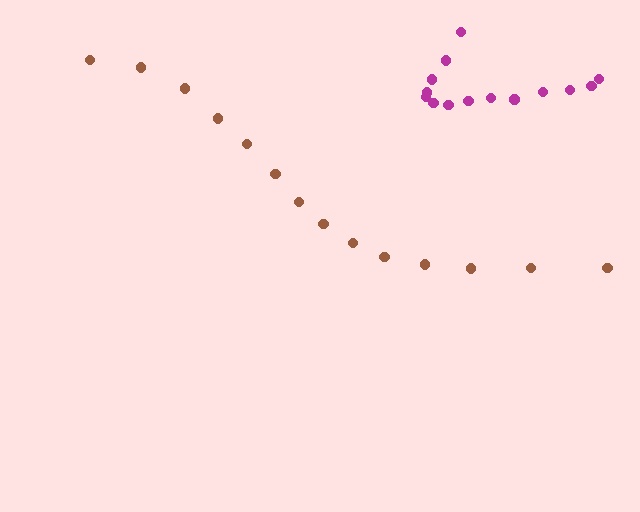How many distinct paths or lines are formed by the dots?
There are 2 distinct paths.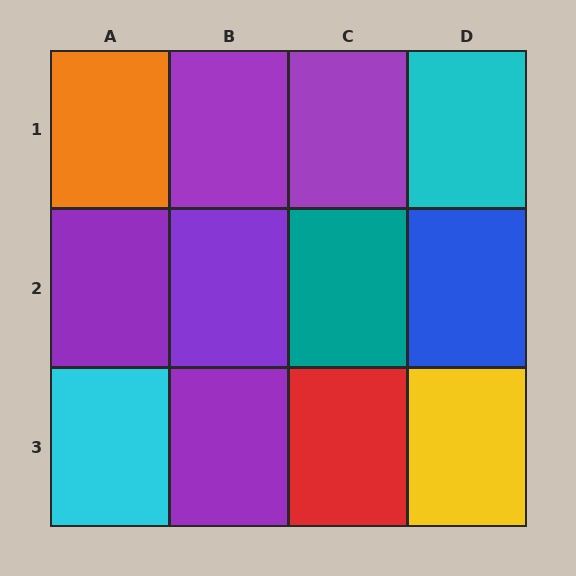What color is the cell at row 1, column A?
Orange.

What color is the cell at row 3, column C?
Red.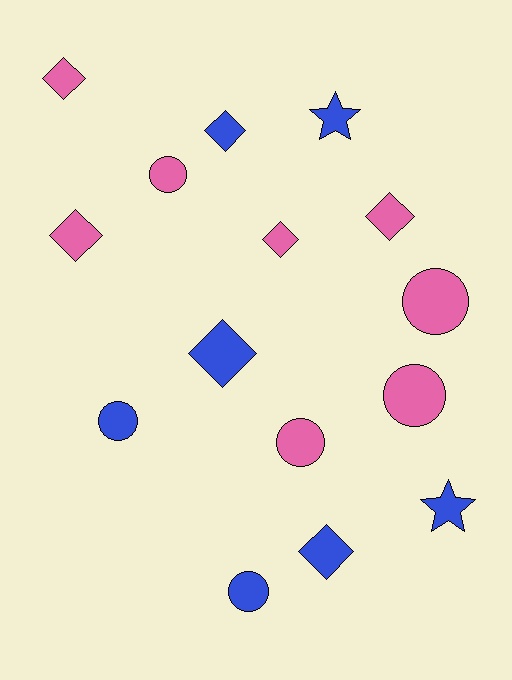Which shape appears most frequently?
Diamond, with 7 objects.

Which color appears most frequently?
Pink, with 8 objects.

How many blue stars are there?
There are 2 blue stars.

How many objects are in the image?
There are 15 objects.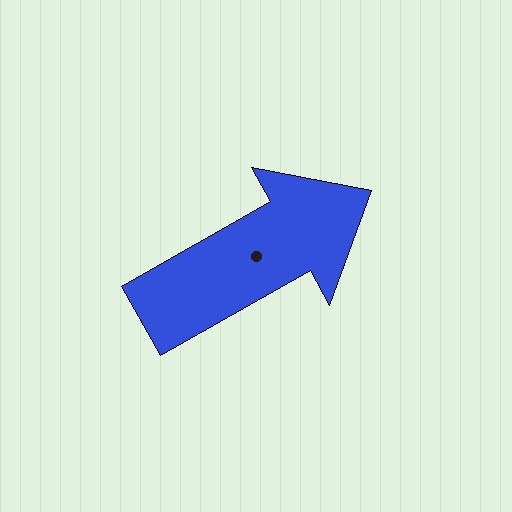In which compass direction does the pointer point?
Northeast.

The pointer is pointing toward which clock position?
Roughly 2 o'clock.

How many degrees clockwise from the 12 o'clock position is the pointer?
Approximately 60 degrees.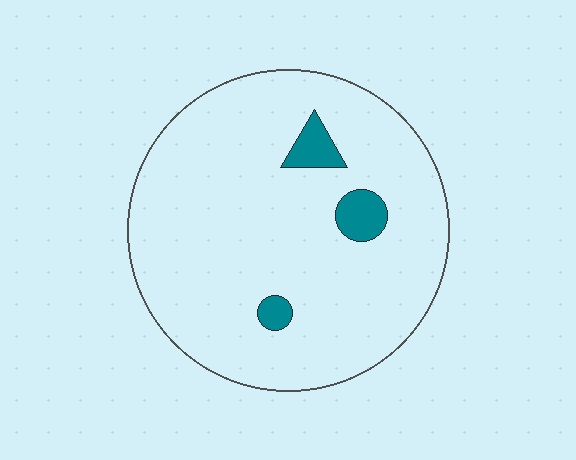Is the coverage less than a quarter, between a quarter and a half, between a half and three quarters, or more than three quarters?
Less than a quarter.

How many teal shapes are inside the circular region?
3.